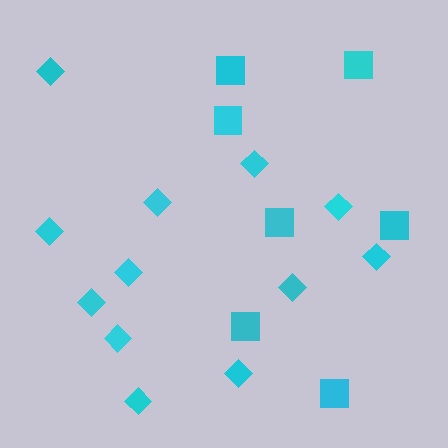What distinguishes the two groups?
There are 2 groups: one group of squares (7) and one group of diamonds (12).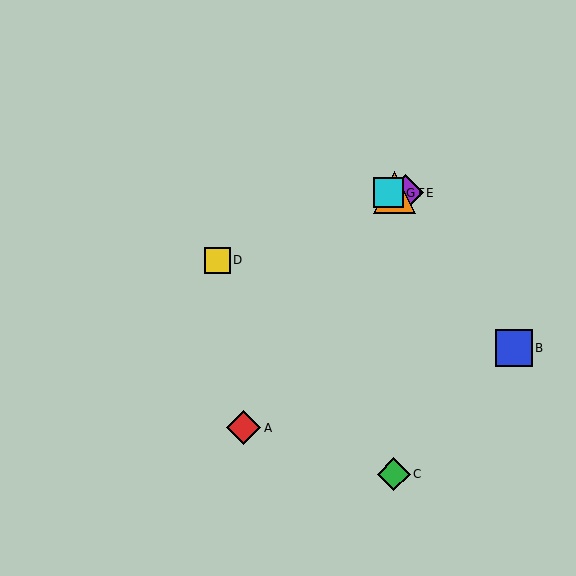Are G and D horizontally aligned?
No, G is at y≈193 and D is at y≈260.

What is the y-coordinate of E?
Object E is at y≈193.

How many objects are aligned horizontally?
3 objects (E, F, G) are aligned horizontally.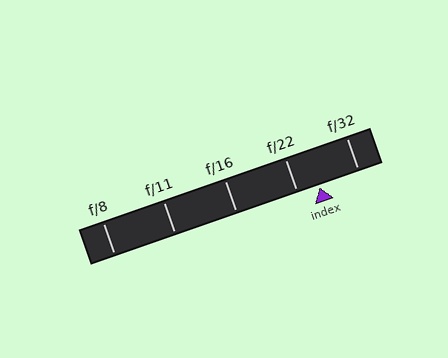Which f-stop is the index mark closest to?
The index mark is closest to f/22.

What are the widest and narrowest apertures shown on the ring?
The widest aperture shown is f/8 and the narrowest is f/32.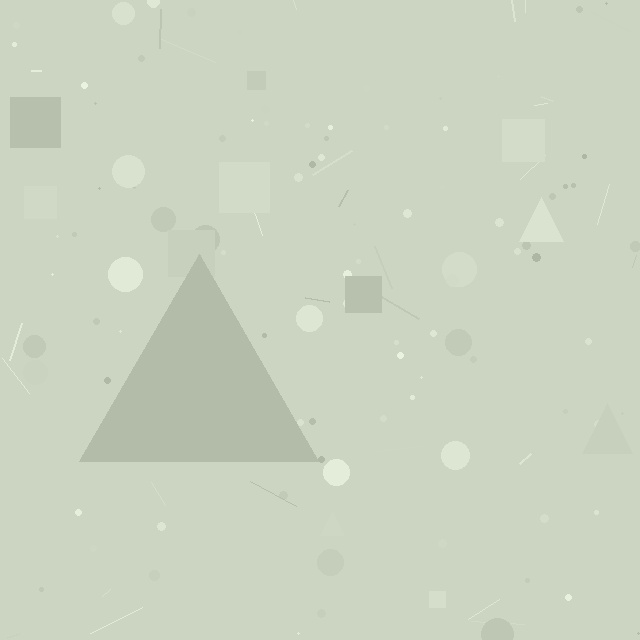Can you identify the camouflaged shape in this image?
The camouflaged shape is a triangle.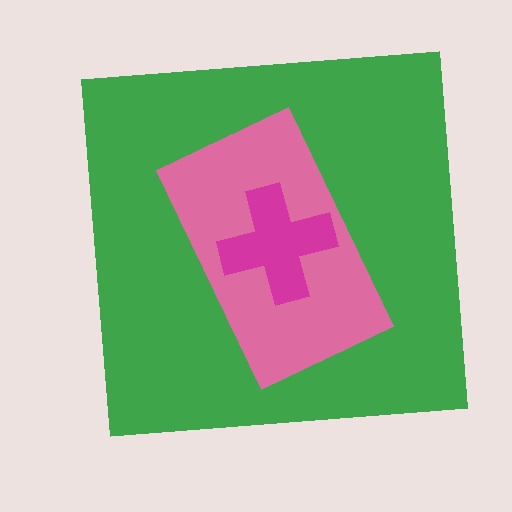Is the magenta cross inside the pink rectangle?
Yes.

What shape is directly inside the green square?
The pink rectangle.